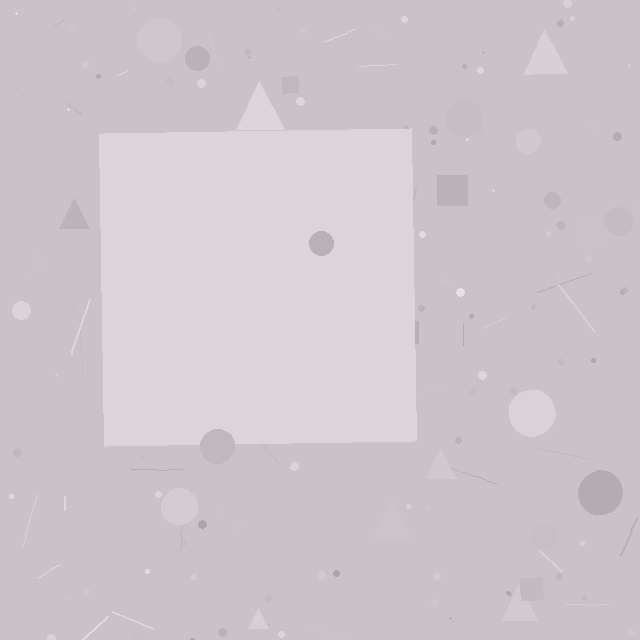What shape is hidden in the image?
A square is hidden in the image.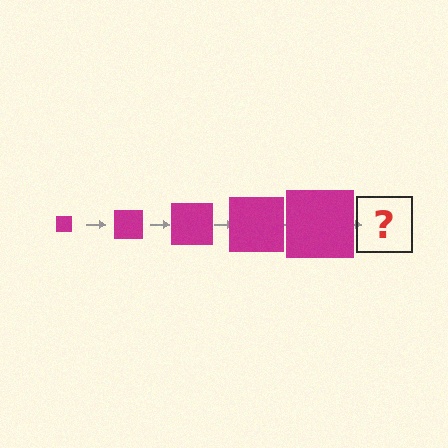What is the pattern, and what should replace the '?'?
The pattern is that the square gets progressively larger each step. The '?' should be a magenta square, larger than the previous one.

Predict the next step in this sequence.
The next step is a magenta square, larger than the previous one.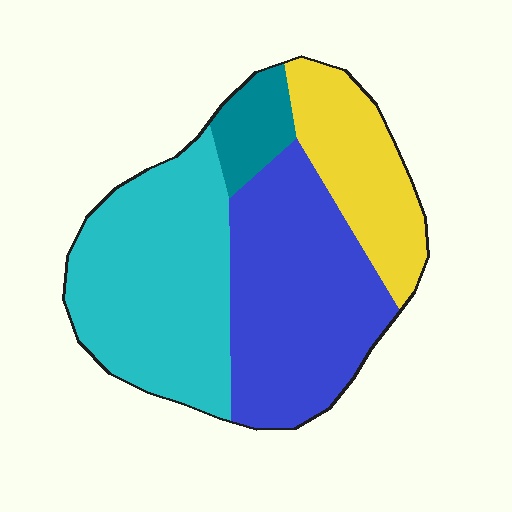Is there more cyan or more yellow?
Cyan.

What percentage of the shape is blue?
Blue covers 36% of the shape.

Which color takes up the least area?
Teal, at roughly 10%.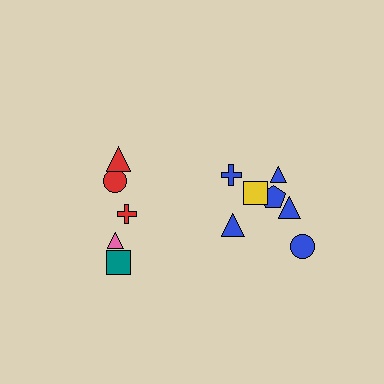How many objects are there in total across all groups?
There are 12 objects.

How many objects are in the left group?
There are 5 objects.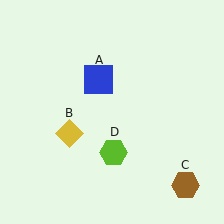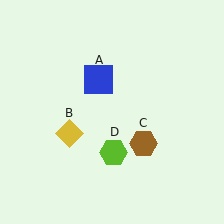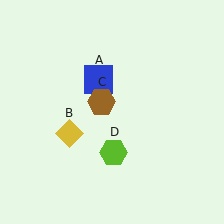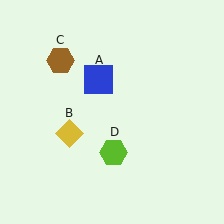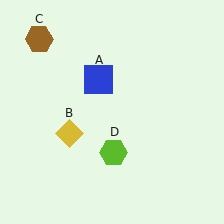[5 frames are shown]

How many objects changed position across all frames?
1 object changed position: brown hexagon (object C).